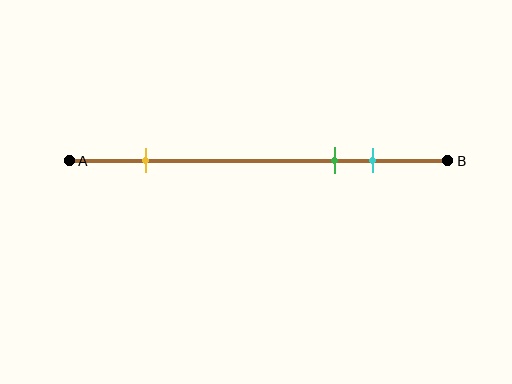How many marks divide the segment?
There are 3 marks dividing the segment.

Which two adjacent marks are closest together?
The green and cyan marks are the closest adjacent pair.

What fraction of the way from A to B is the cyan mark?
The cyan mark is approximately 80% (0.8) of the way from A to B.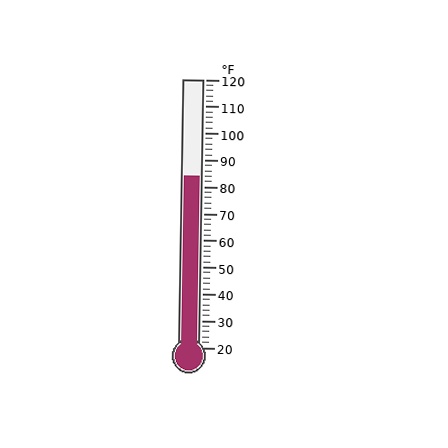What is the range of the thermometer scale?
The thermometer scale ranges from 20°F to 120°F.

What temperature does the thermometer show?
The thermometer shows approximately 84°F.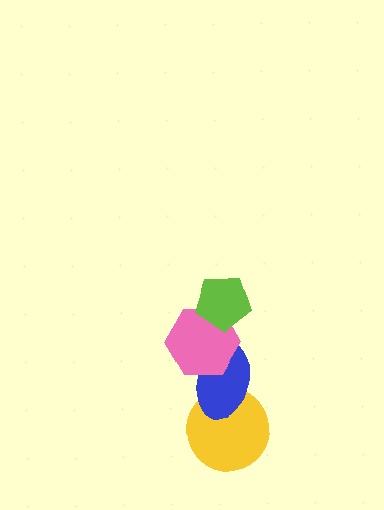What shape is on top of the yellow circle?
The blue ellipse is on top of the yellow circle.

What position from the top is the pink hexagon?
The pink hexagon is 2nd from the top.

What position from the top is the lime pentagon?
The lime pentagon is 1st from the top.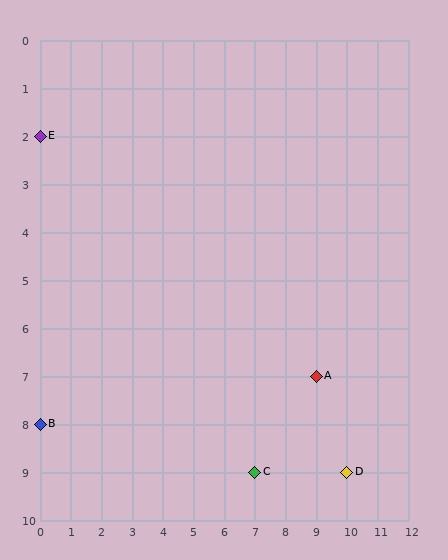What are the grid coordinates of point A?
Point A is at grid coordinates (9, 7).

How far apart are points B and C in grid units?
Points B and C are 7 columns and 1 row apart (about 7.1 grid units diagonally).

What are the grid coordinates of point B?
Point B is at grid coordinates (0, 8).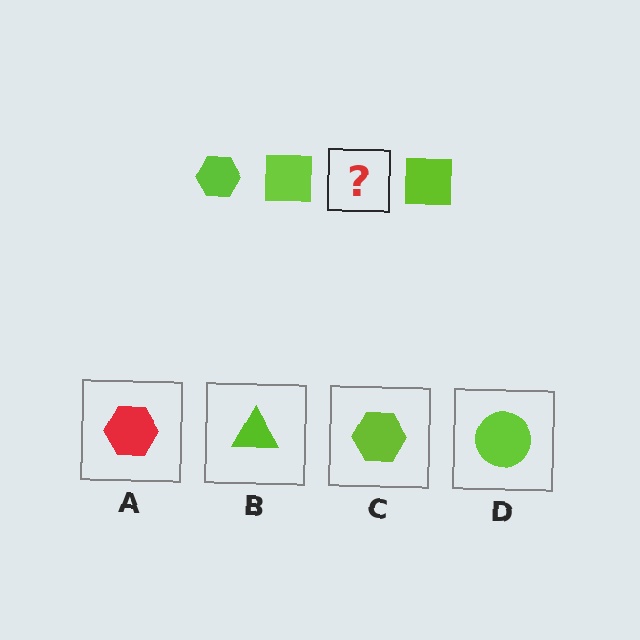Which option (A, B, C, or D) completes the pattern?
C.